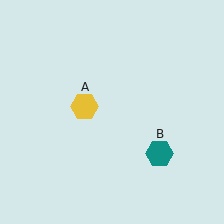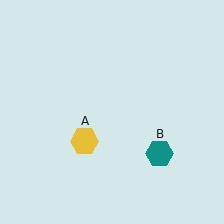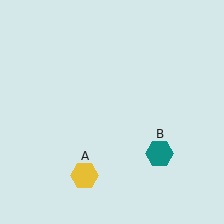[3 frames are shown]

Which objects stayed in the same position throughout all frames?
Teal hexagon (object B) remained stationary.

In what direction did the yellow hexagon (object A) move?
The yellow hexagon (object A) moved down.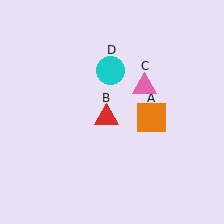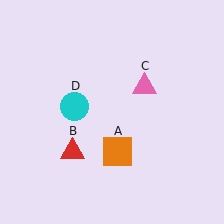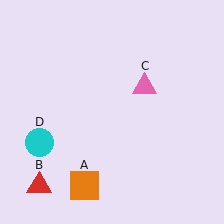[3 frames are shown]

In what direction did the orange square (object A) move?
The orange square (object A) moved down and to the left.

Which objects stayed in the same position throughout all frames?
Pink triangle (object C) remained stationary.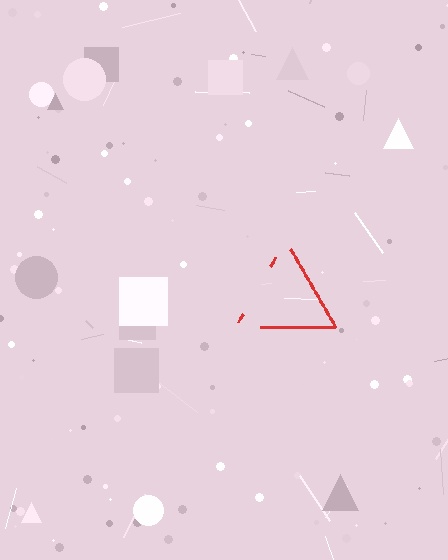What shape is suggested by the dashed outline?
The dashed outline suggests a triangle.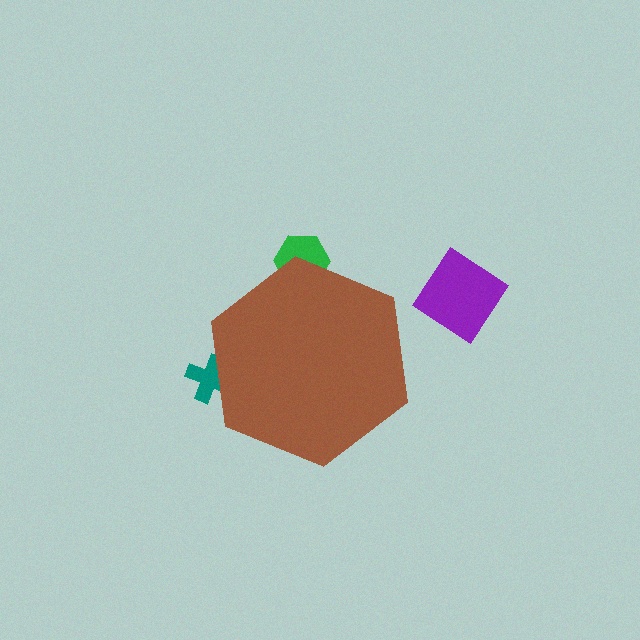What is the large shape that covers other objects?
A brown hexagon.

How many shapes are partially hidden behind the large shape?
2 shapes are partially hidden.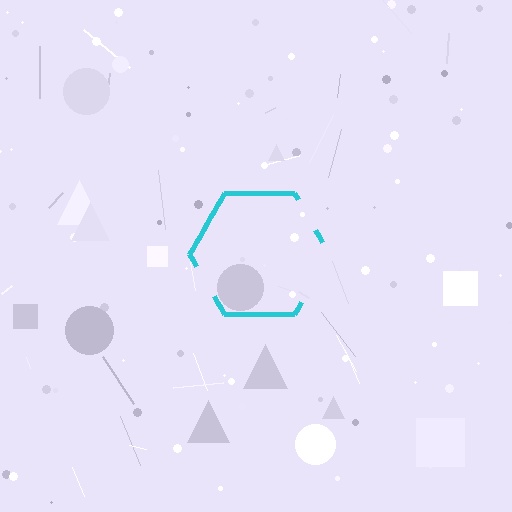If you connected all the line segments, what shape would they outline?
They would outline a hexagon.